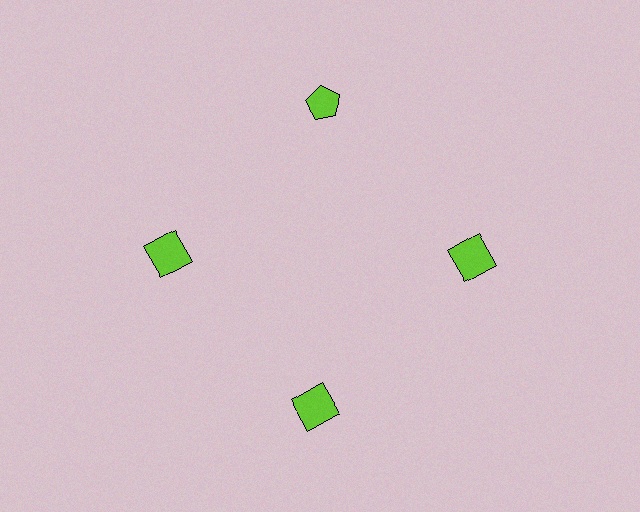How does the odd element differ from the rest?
It has a different shape: pentagon instead of square.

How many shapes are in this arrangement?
There are 4 shapes arranged in a ring pattern.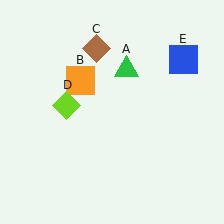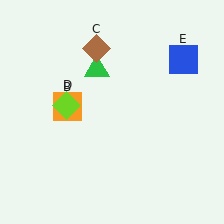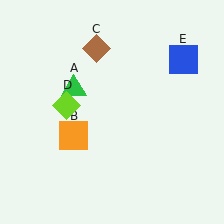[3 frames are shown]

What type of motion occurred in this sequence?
The green triangle (object A), orange square (object B) rotated counterclockwise around the center of the scene.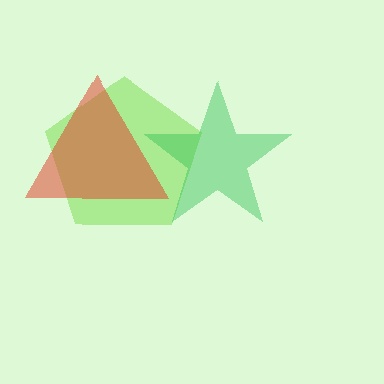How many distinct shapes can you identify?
There are 3 distinct shapes: a lime pentagon, a red triangle, a green star.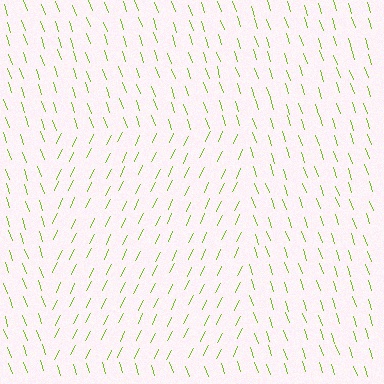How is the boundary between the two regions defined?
The boundary is defined purely by a change in line orientation (approximately 45 degrees difference). All lines are the same color and thickness.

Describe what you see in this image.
The image is filled with small lime line segments. A rectangle region in the image has lines oriented differently from the surrounding lines, creating a visible texture boundary.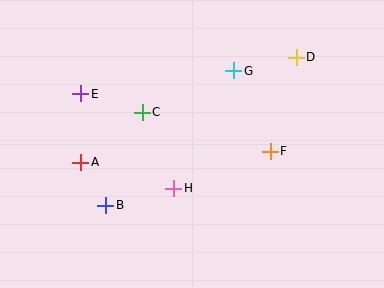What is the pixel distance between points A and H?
The distance between A and H is 96 pixels.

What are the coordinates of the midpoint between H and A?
The midpoint between H and A is at (127, 175).